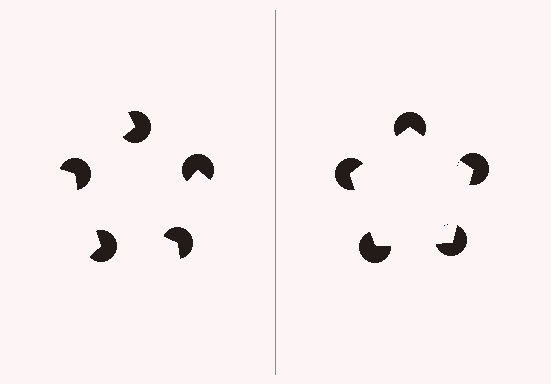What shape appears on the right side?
An illusory pentagon.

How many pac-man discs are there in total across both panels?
10 — 5 on each side.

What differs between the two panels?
The pac-man discs are positioned identically on both sides; only the wedge orientations differ. On the right they align to a pentagon; on the left they are misaligned.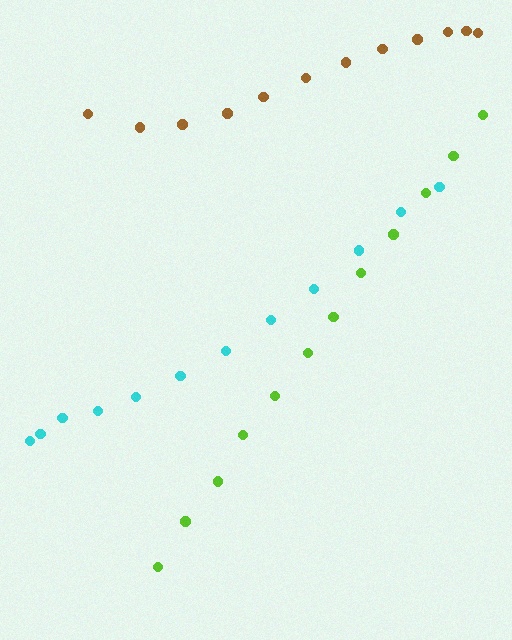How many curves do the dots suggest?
There are 3 distinct paths.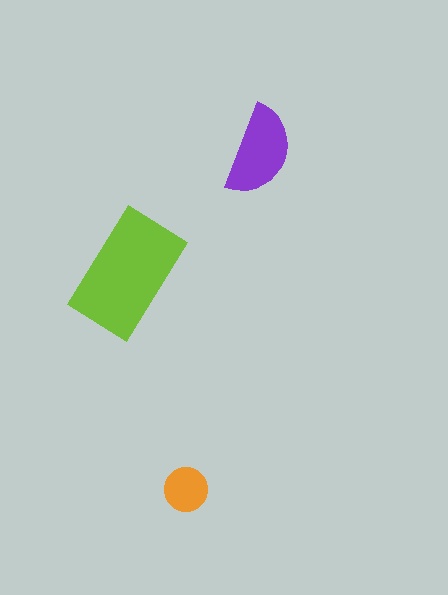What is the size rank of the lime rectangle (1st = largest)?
1st.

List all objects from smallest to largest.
The orange circle, the purple semicircle, the lime rectangle.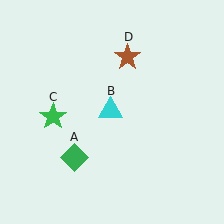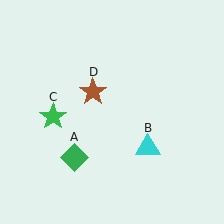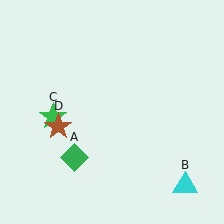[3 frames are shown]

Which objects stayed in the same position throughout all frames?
Green diamond (object A) and green star (object C) remained stationary.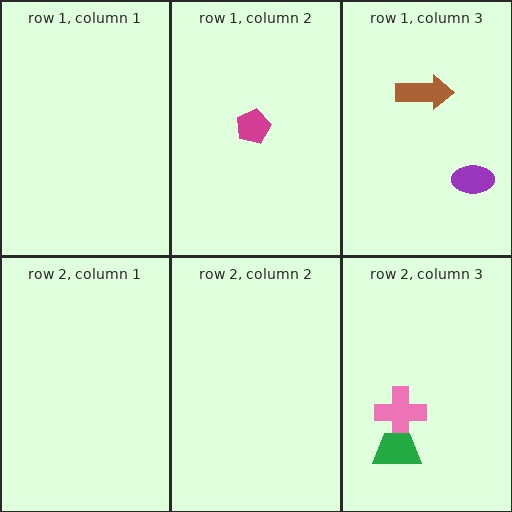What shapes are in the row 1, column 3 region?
The purple ellipse, the brown arrow.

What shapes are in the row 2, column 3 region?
The pink cross, the green trapezoid.